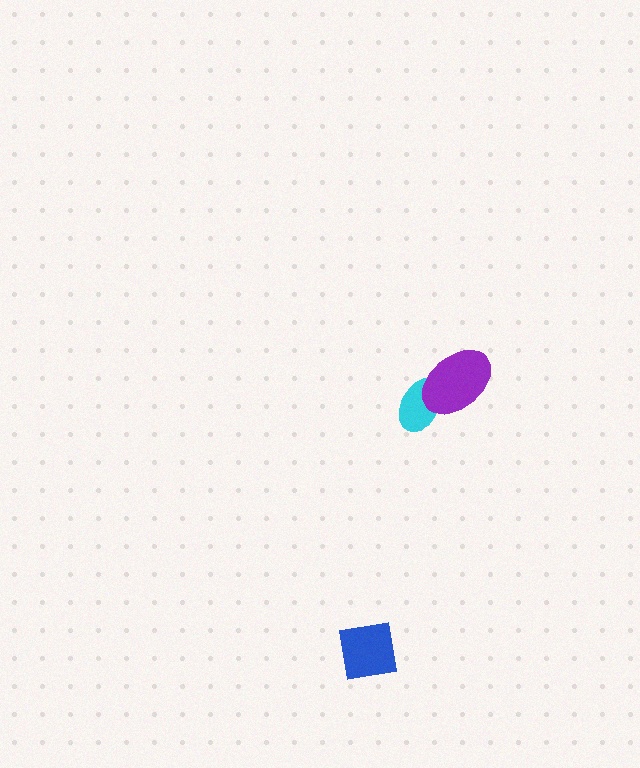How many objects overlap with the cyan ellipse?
1 object overlaps with the cyan ellipse.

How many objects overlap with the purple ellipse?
1 object overlaps with the purple ellipse.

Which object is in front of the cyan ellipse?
The purple ellipse is in front of the cyan ellipse.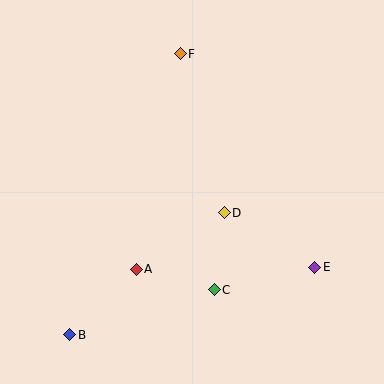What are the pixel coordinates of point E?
Point E is at (315, 267).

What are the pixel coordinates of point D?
Point D is at (224, 213).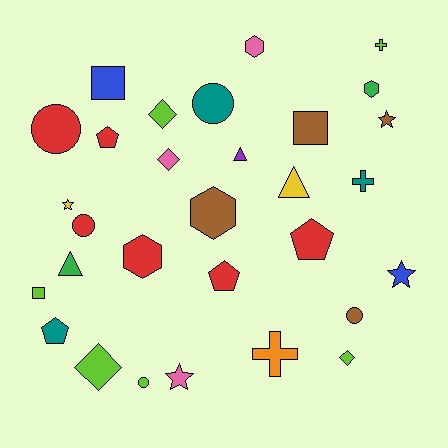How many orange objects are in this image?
There is 1 orange object.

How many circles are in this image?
There are 5 circles.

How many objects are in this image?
There are 30 objects.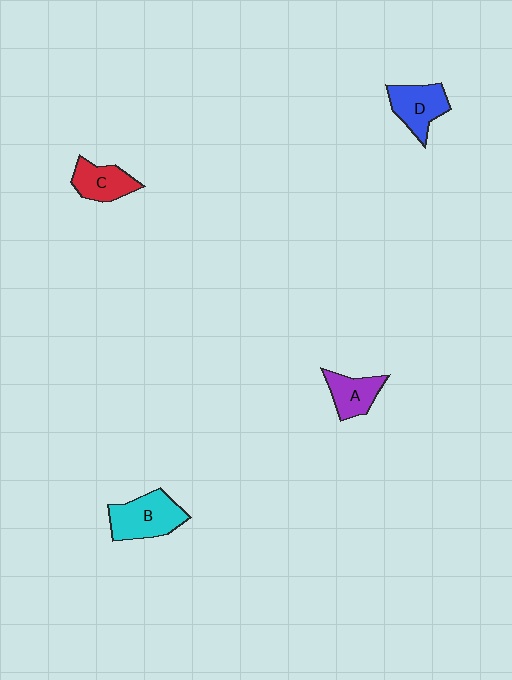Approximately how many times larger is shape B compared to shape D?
Approximately 1.2 times.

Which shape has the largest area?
Shape B (cyan).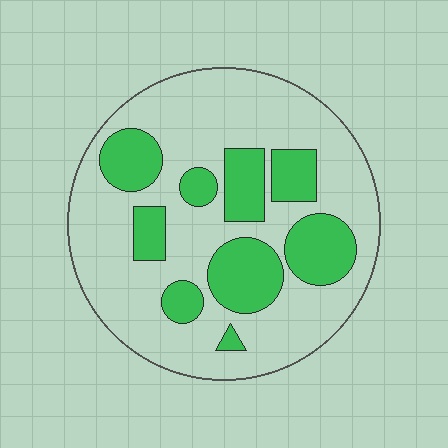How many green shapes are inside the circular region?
9.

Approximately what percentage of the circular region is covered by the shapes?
Approximately 30%.